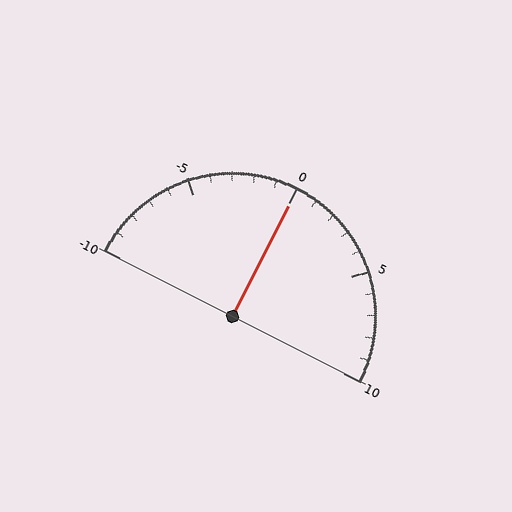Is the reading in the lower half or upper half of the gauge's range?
The reading is in the upper half of the range (-10 to 10).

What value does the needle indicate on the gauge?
The needle indicates approximately 0.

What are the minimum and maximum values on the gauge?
The gauge ranges from -10 to 10.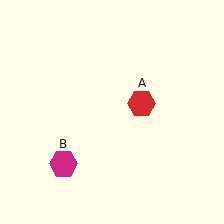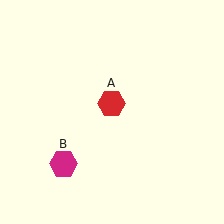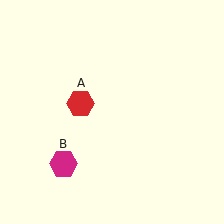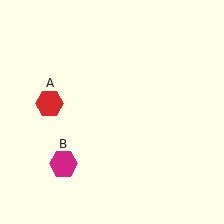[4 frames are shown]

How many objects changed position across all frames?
1 object changed position: red hexagon (object A).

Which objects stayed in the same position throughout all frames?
Magenta hexagon (object B) remained stationary.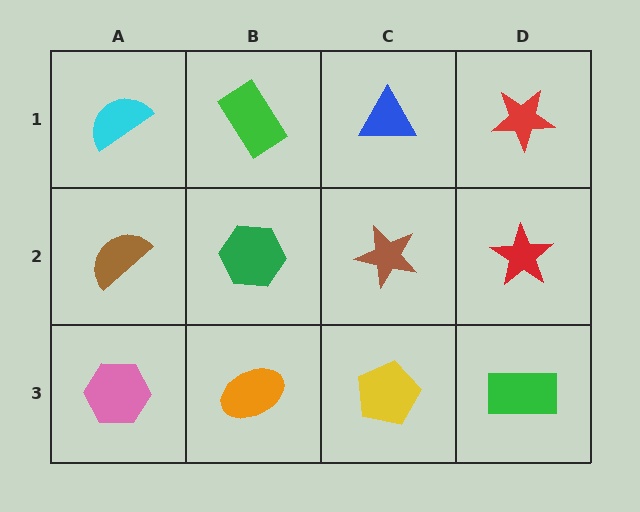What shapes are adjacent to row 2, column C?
A blue triangle (row 1, column C), a yellow pentagon (row 3, column C), a green hexagon (row 2, column B), a red star (row 2, column D).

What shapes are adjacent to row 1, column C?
A brown star (row 2, column C), a green rectangle (row 1, column B), a red star (row 1, column D).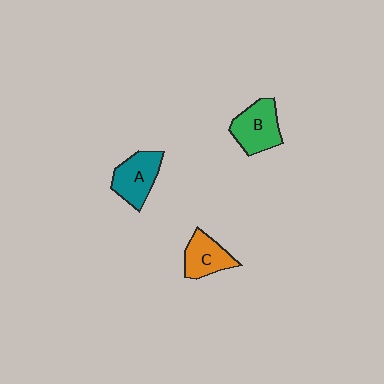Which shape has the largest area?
Shape B (green).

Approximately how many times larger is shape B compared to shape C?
Approximately 1.2 times.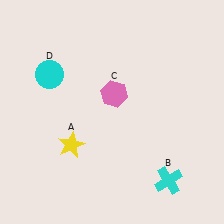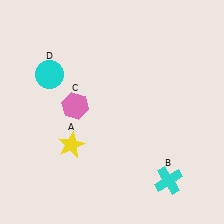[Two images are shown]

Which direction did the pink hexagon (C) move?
The pink hexagon (C) moved left.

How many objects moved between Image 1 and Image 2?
1 object moved between the two images.